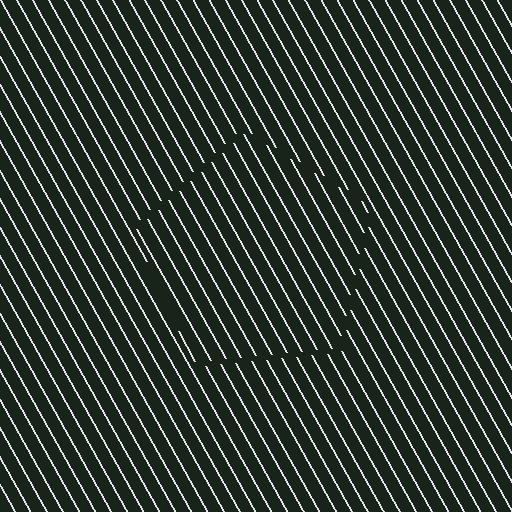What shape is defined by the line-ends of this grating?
An illusory pentagon. The interior of the shape contains the same grating, shifted by half a period — the contour is defined by the phase discontinuity where line-ends from the inner and outer gratings abut.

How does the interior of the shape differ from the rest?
The interior of the shape contains the same grating, shifted by half a period — the contour is defined by the phase discontinuity where line-ends from the inner and outer gratings abut.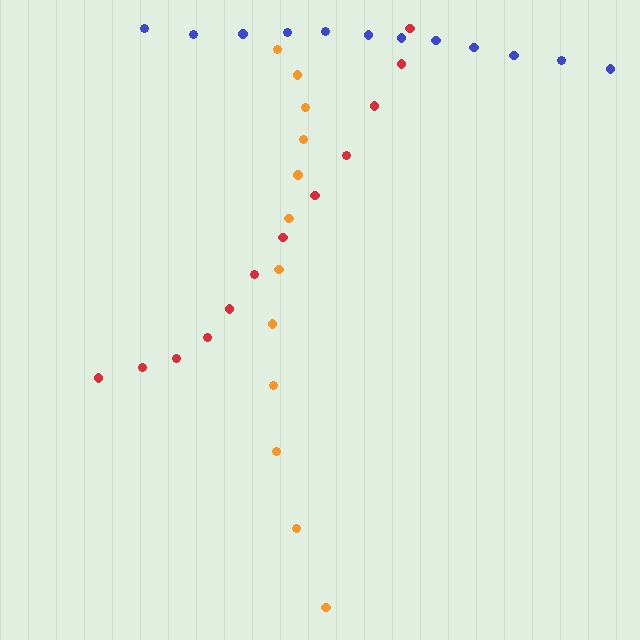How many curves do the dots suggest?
There are 3 distinct paths.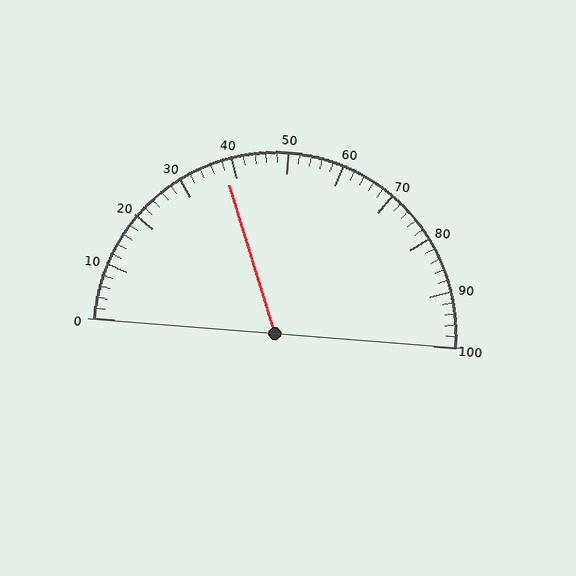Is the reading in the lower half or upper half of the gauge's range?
The reading is in the lower half of the range (0 to 100).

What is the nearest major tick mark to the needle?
The nearest major tick mark is 40.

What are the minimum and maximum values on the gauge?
The gauge ranges from 0 to 100.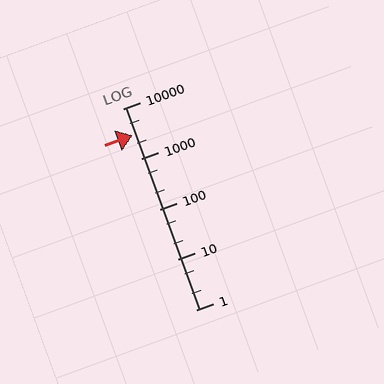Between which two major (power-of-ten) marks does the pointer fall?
The pointer is between 1000 and 10000.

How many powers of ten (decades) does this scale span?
The scale spans 4 decades, from 1 to 10000.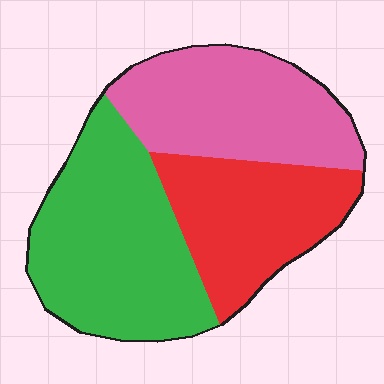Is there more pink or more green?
Green.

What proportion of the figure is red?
Red covers 28% of the figure.